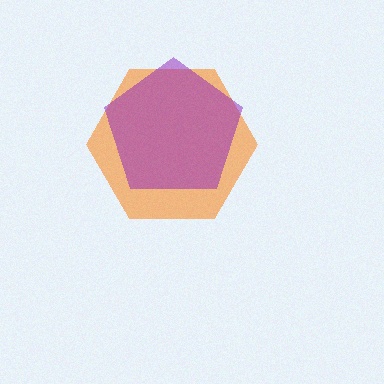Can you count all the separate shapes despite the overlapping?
Yes, there are 2 separate shapes.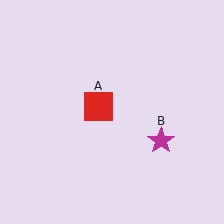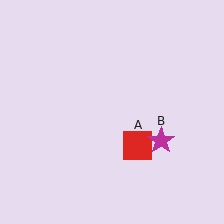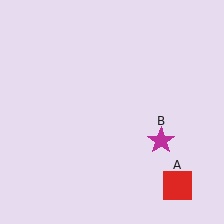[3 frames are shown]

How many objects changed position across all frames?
1 object changed position: red square (object A).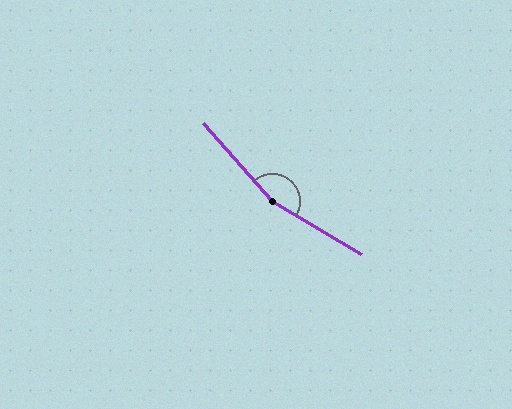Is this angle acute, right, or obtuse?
It is obtuse.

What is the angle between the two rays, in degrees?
Approximately 163 degrees.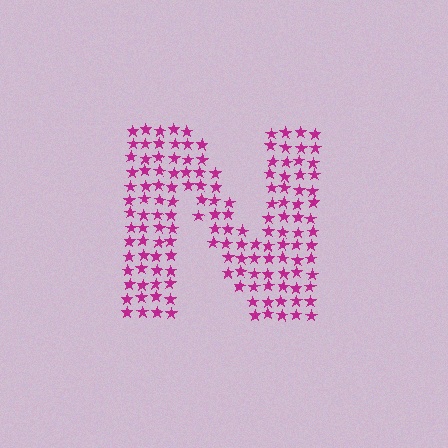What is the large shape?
The large shape is the letter N.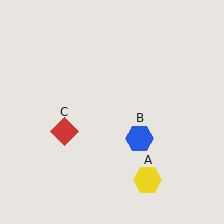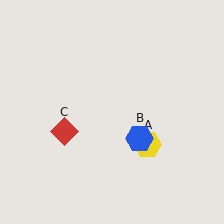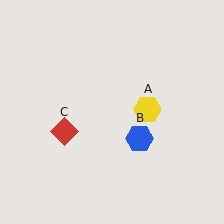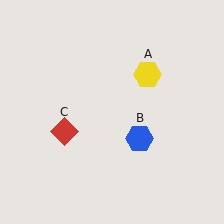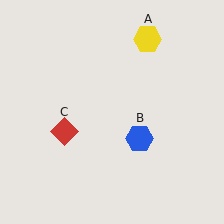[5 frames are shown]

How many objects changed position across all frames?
1 object changed position: yellow hexagon (object A).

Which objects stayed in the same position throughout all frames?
Blue hexagon (object B) and red diamond (object C) remained stationary.